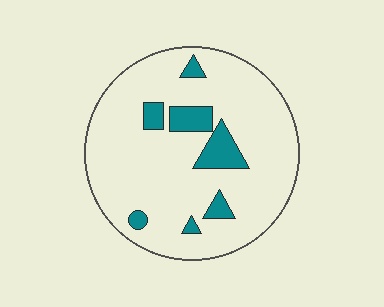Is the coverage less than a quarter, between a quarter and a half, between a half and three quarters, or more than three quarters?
Less than a quarter.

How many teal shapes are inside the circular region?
7.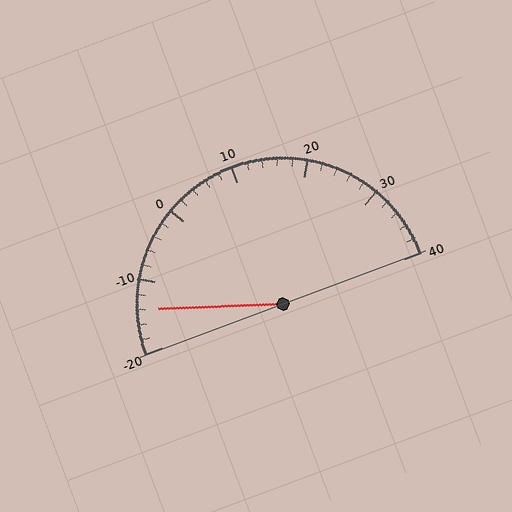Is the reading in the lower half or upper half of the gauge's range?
The reading is in the lower half of the range (-20 to 40).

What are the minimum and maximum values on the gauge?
The gauge ranges from -20 to 40.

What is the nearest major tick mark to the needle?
The nearest major tick mark is -10.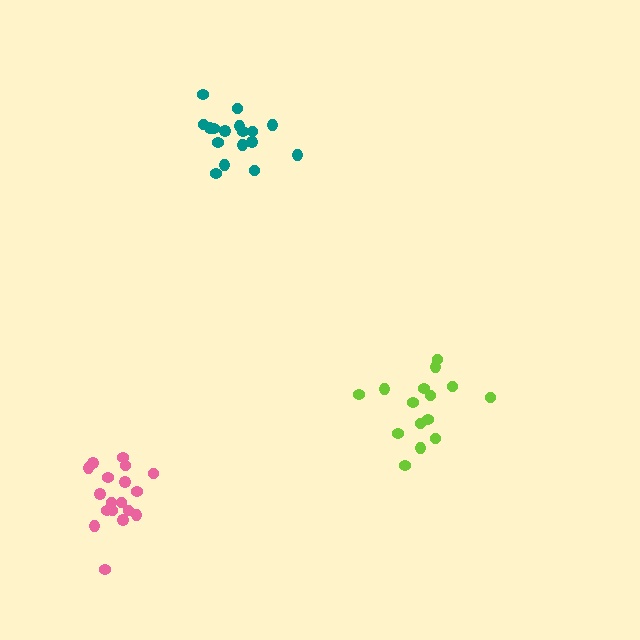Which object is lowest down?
The pink cluster is bottommost.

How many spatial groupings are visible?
There are 3 spatial groupings.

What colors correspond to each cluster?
The clusters are colored: pink, lime, teal.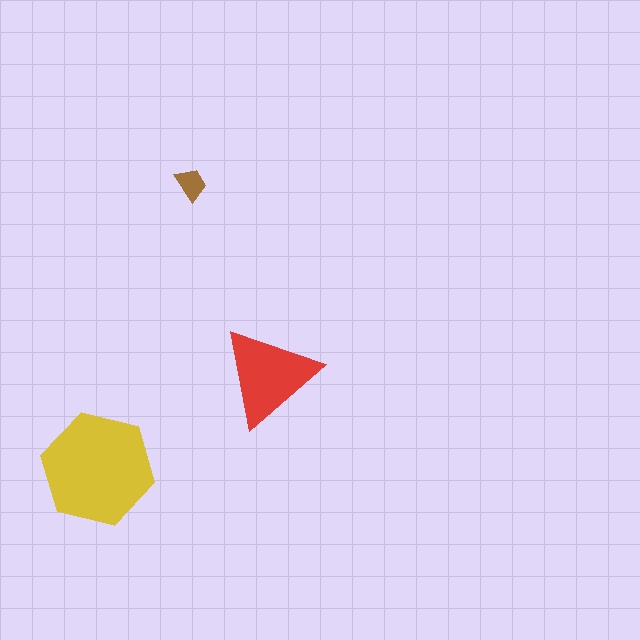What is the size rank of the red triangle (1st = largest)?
2nd.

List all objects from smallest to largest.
The brown trapezoid, the red triangle, the yellow hexagon.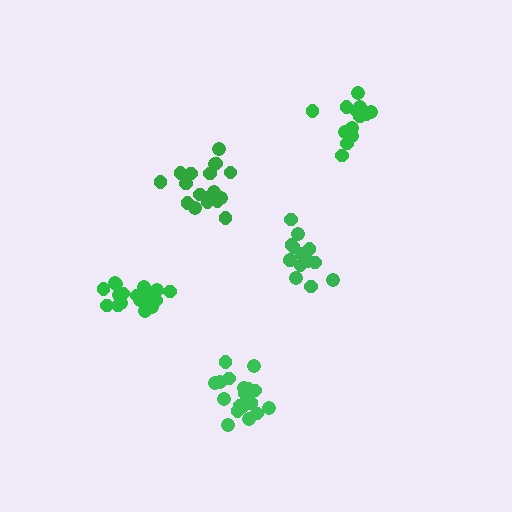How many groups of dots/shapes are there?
There are 5 groups.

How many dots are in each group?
Group 1: 15 dots, Group 2: 17 dots, Group 3: 18 dots, Group 4: 21 dots, Group 5: 20 dots (91 total).